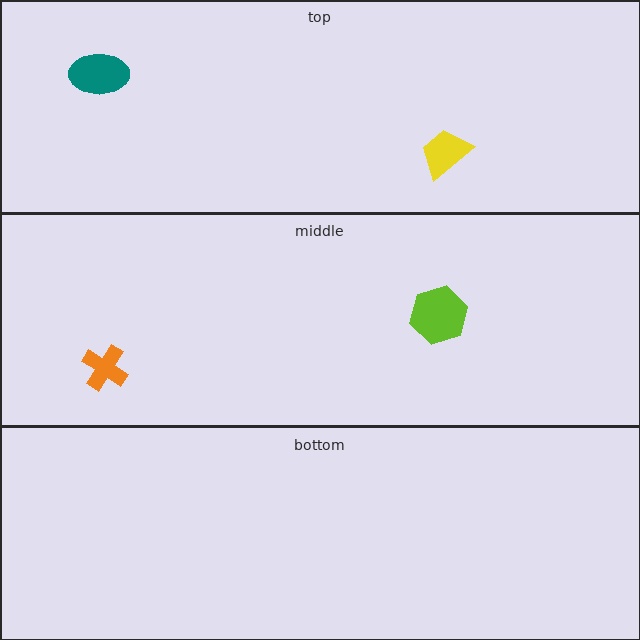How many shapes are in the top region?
2.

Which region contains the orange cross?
The middle region.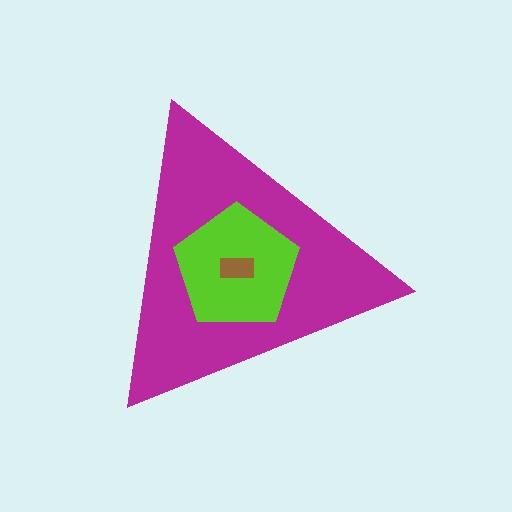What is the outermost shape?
The magenta triangle.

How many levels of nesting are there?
3.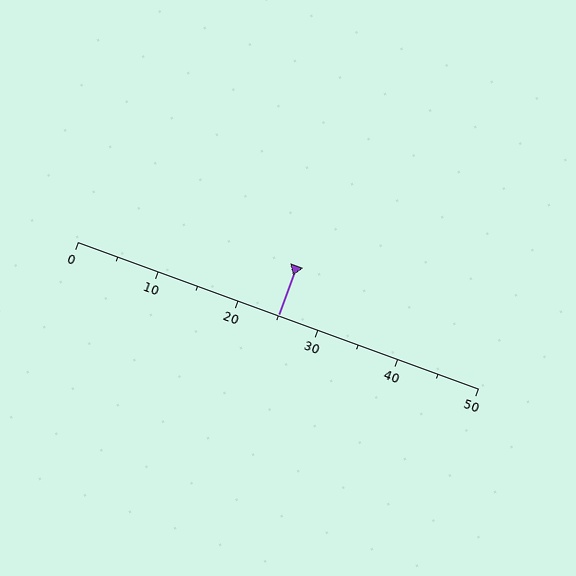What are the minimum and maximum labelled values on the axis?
The axis runs from 0 to 50.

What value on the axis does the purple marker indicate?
The marker indicates approximately 25.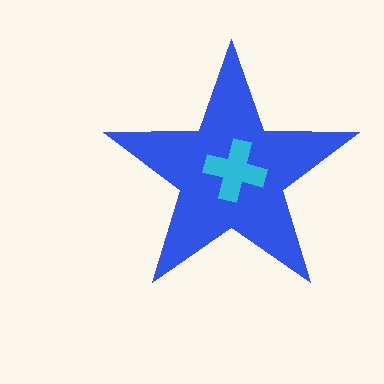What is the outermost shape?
The blue star.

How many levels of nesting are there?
2.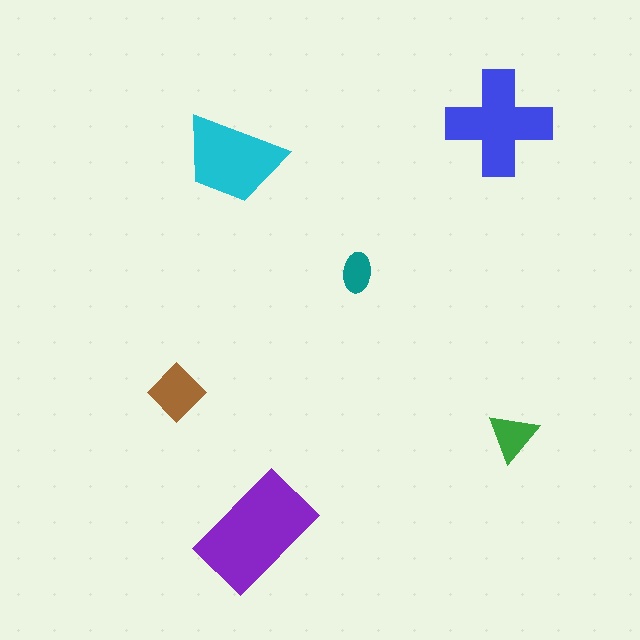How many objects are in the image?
There are 6 objects in the image.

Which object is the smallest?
The teal ellipse.